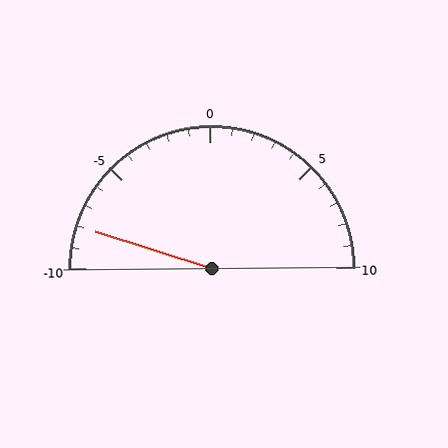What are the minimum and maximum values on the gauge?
The gauge ranges from -10 to 10.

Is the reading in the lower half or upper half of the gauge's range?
The reading is in the lower half of the range (-10 to 10).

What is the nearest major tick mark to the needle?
The nearest major tick mark is -10.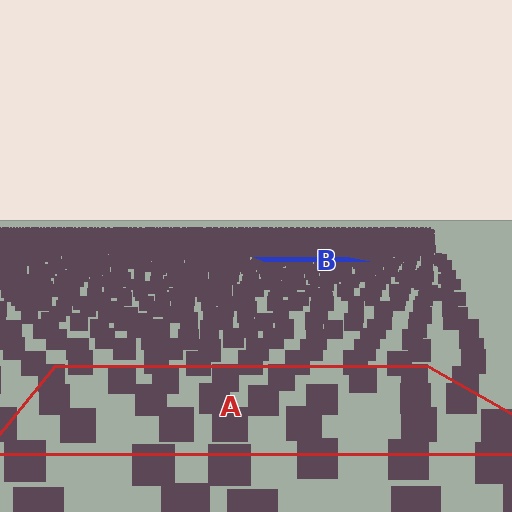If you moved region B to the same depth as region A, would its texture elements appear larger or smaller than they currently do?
They would appear larger. At a closer depth, the same texture elements are projected at a bigger on-screen size.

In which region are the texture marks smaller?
The texture marks are smaller in region B, because it is farther away.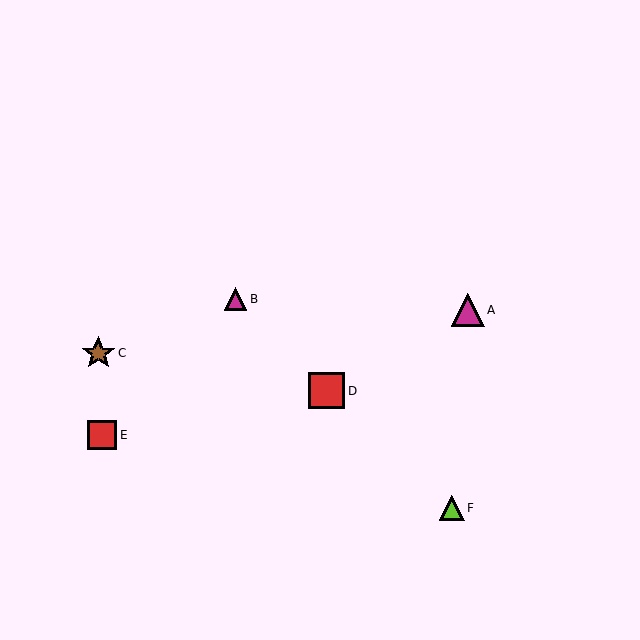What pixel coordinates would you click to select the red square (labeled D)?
Click at (327, 391) to select the red square D.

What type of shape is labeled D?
Shape D is a red square.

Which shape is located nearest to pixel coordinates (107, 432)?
The red square (labeled E) at (102, 435) is nearest to that location.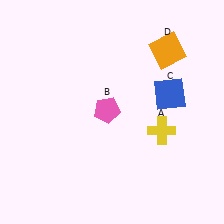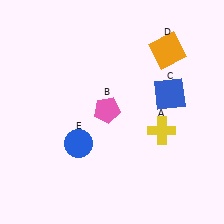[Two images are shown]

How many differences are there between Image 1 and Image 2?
There is 1 difference between the two images.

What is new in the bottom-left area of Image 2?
A blue circle (E) was added in the bottom-left area of Image 2.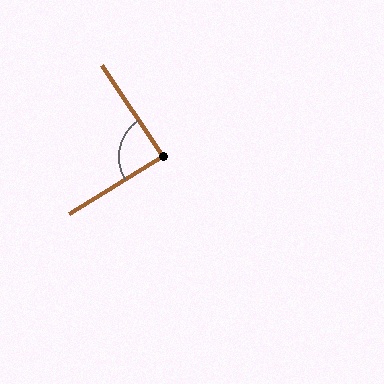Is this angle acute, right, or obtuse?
It is approximately a right angle.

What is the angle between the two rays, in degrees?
Approximately 88 degrees.